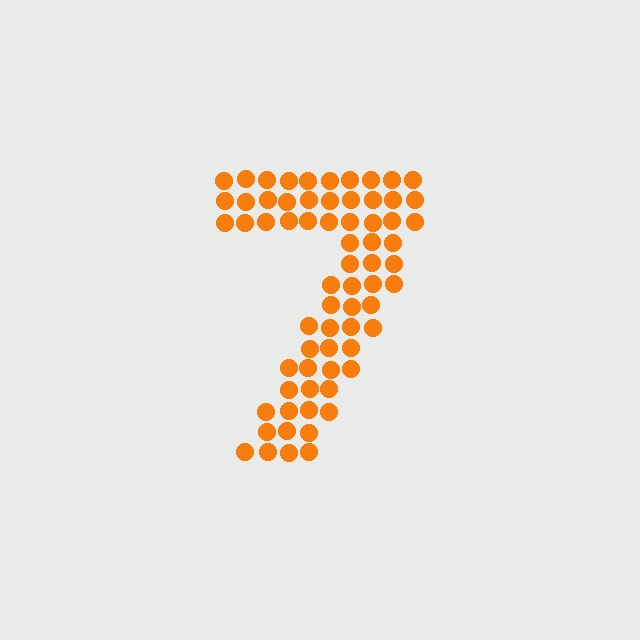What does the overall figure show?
The overall figure shows the digit 7.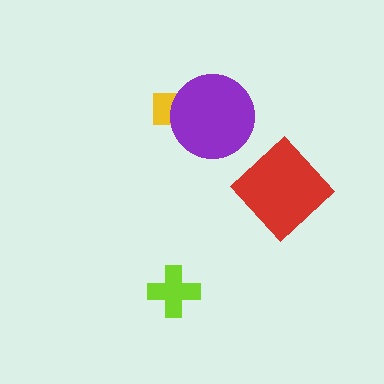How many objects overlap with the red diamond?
0 objects overlap with the red diamond.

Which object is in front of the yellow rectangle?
The purple circle is in front of the yellow rectangle.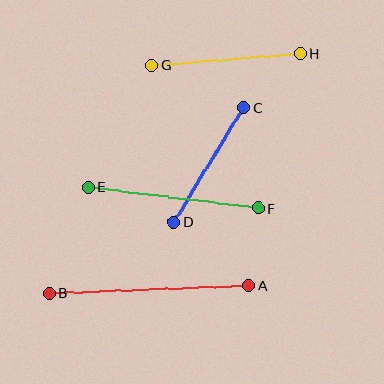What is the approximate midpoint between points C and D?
The midpoint is at approximately (209, 165) pixels.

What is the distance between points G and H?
The distance is approximately 149 pixels.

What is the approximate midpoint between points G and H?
The midpoint is at approximately (226, 59) pixels.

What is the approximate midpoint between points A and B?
The midpoint is at approximately (149, 289) pixels.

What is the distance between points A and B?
The distance is approximately 200 pixels.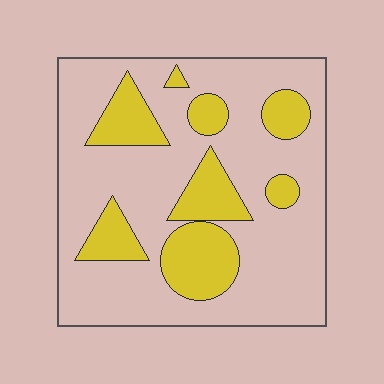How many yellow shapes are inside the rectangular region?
8.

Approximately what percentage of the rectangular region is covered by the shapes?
Approximately 25%.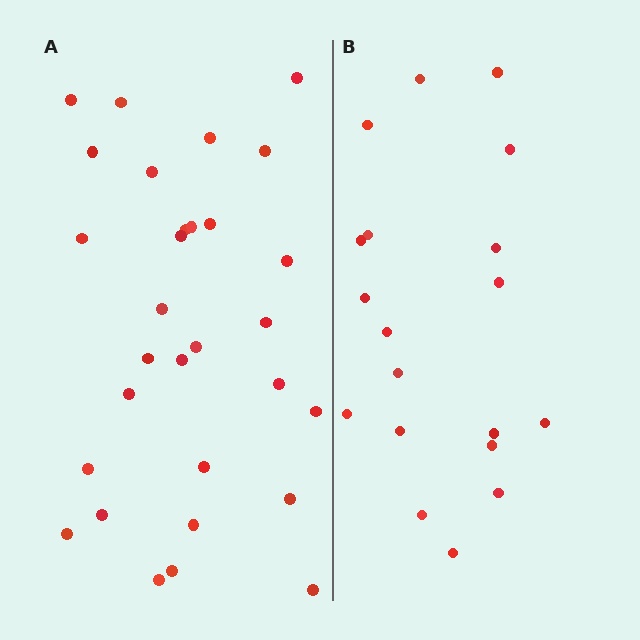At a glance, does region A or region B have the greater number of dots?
Region A (the left region) has more dots.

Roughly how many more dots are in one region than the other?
Region A has roughly 12 or so more dots than region B.